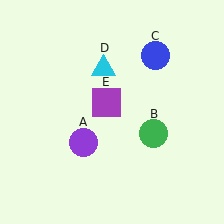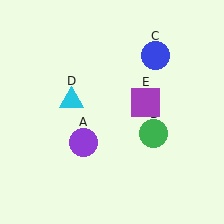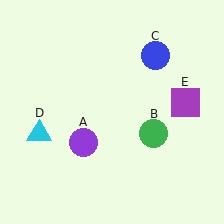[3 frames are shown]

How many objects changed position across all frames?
2 objects changed position: cyan triangle (object D), purple square (object E).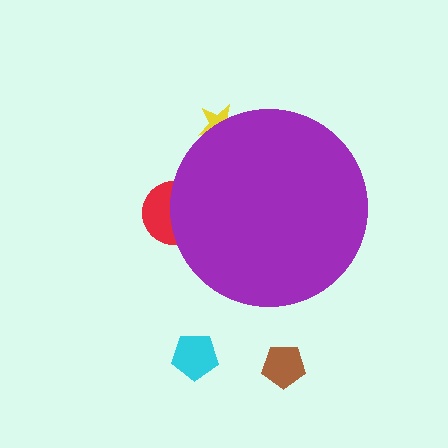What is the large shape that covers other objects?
A purple circle.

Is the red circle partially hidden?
Yes, the red circle is partially hidden behind the purple circle.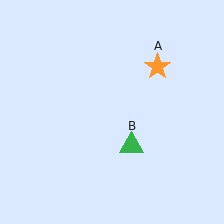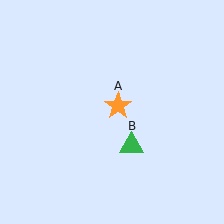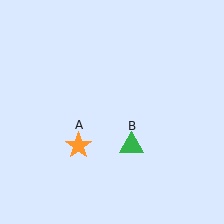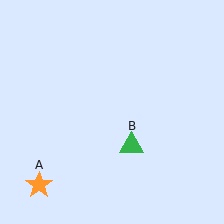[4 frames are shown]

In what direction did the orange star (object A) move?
The orange star (object A) moved down and to the left.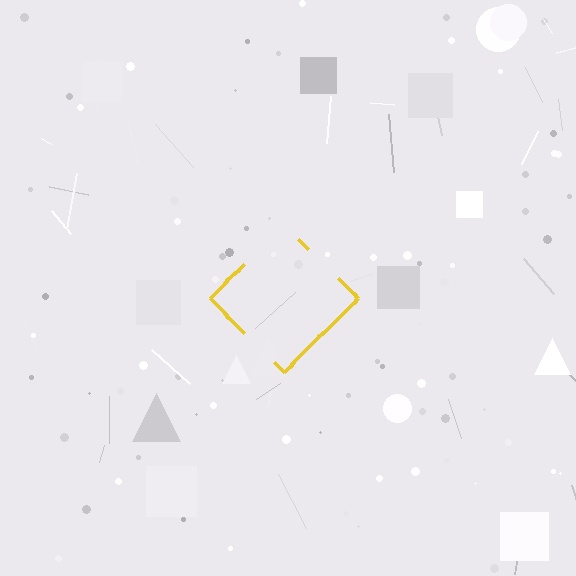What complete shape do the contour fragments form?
The contour fragments form a diamond.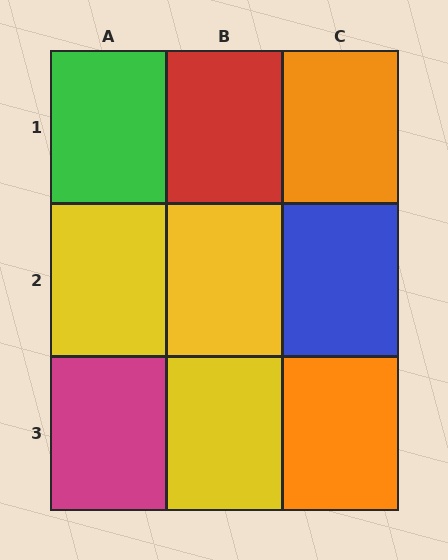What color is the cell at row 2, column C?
Blue.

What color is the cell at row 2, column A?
Yellow.